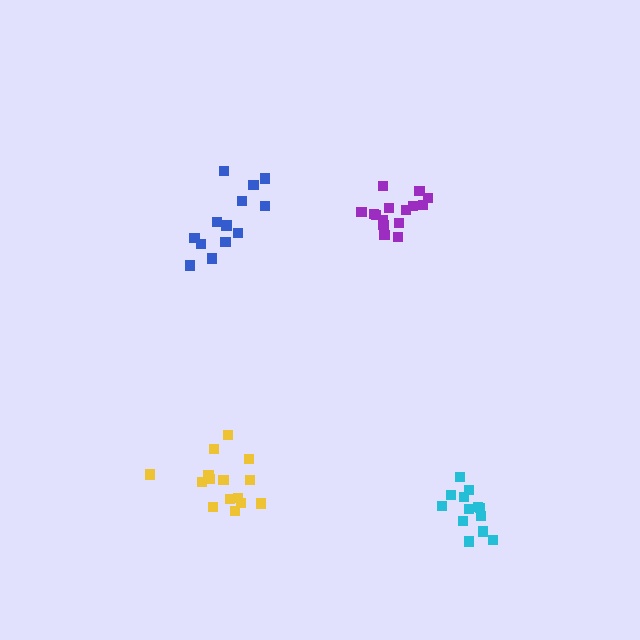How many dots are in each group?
Group 1: 15 dots, Group 2: 13 dots, Group 3: 15 dots, Group 4: 13 dots (56 total).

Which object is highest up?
The purple cluster is topmost.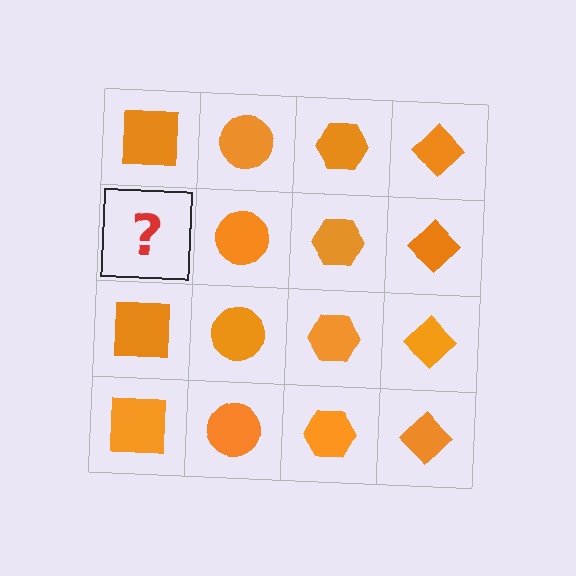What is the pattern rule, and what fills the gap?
The rule is that each column has a consistent shape. The gap should be filled with an orange square.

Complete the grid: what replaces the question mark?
The question mark should be replaced with an orange square.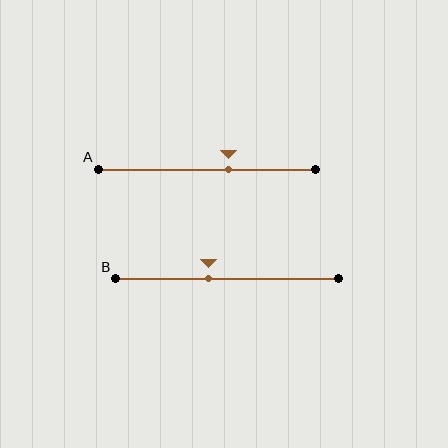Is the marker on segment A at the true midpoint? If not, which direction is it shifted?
No, the marker on segment A is shifted to the right by about 10% of the segment length.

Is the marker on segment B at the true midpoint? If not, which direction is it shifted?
No, the marker on segment B is shifted to the left by about 8% of the segment length.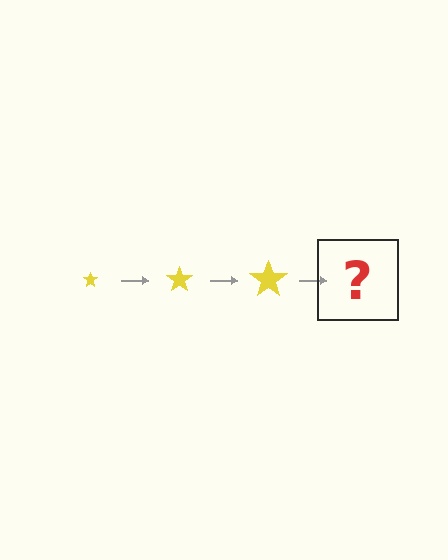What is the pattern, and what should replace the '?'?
The pattern is that the star gets progressively larger each step. The '?' should be a yellow star, larger than the previous one.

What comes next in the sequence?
The next element should be a yellow star, larger than the previous one.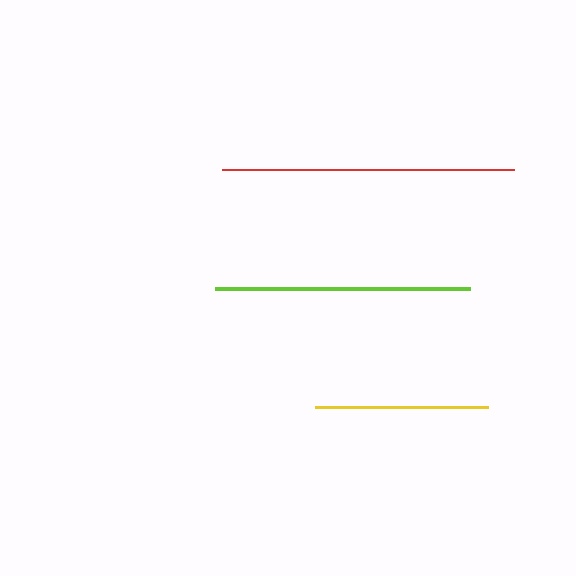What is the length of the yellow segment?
The yellow segment is approximately 173 pixels long.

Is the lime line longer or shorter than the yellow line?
The lime line is longer than the yellow line.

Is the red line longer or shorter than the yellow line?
The red line is longer than the yellow line.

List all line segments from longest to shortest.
From longest to shortest: red, lime, yellow.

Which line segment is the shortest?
The yellow line is the shortest at approximately 173 pixels.